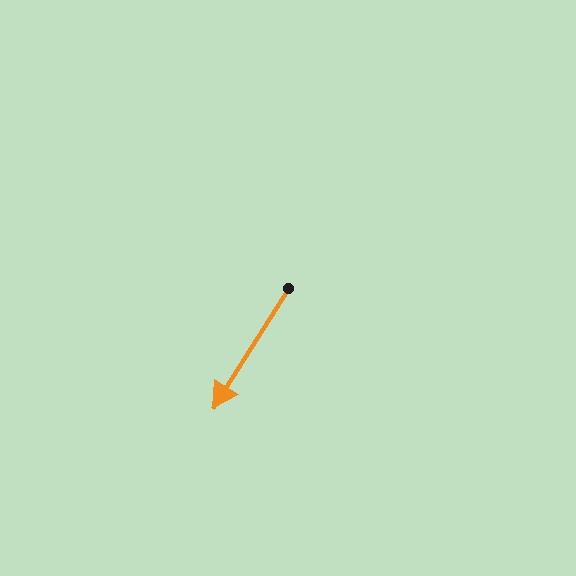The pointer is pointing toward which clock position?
Roughly 7 o'clock.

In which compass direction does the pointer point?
Southwest.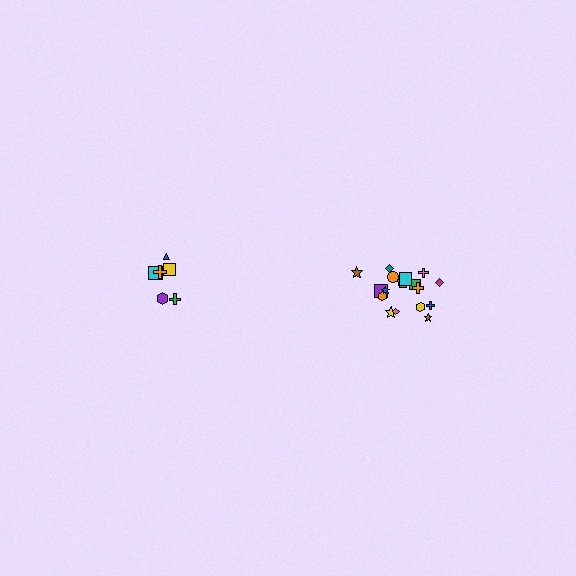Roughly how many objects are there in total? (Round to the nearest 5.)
Roughly 25 objects in total.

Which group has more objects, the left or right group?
The right group.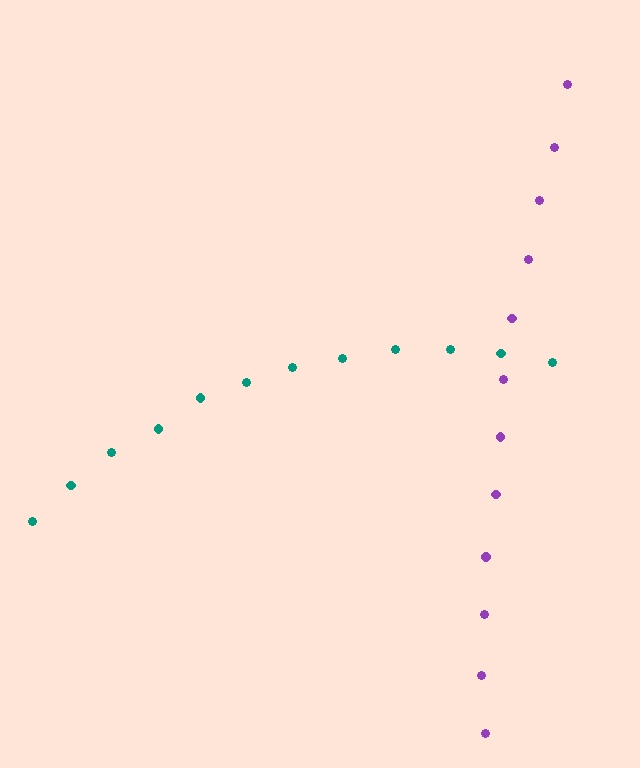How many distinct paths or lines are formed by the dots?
There are 2 distinct paths.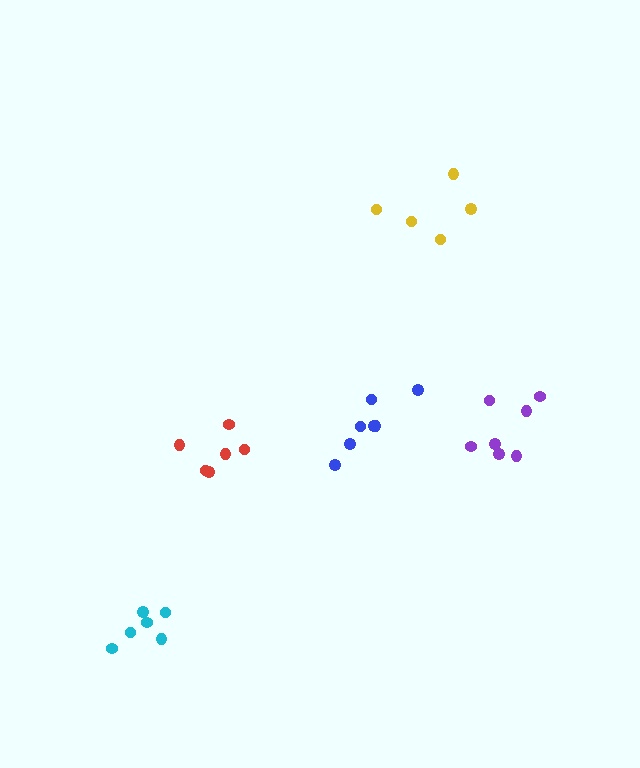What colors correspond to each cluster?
The clusters are colored: red, blue, yellow, cyan, purple.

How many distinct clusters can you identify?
There are 5 distinct clusters.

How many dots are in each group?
Group 1: 6 dots, Group 2: 7 dots, Group 3: 5 dots, Group 4: 6 dots, Group 5: 7 dots (31 total).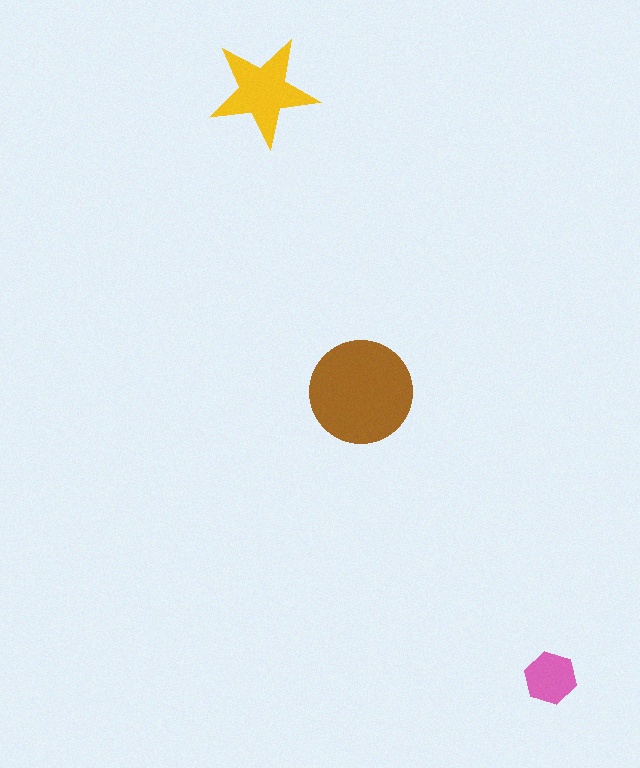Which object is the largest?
The brown circle.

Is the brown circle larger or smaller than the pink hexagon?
Larger.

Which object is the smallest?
The pink hexagon.